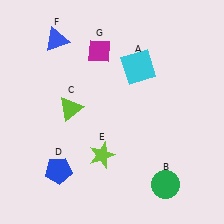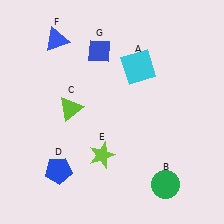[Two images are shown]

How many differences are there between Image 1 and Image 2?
There is 1 difference between the two images.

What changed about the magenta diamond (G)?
In Image 1, G is magenta. In Image 2, it changed to blue.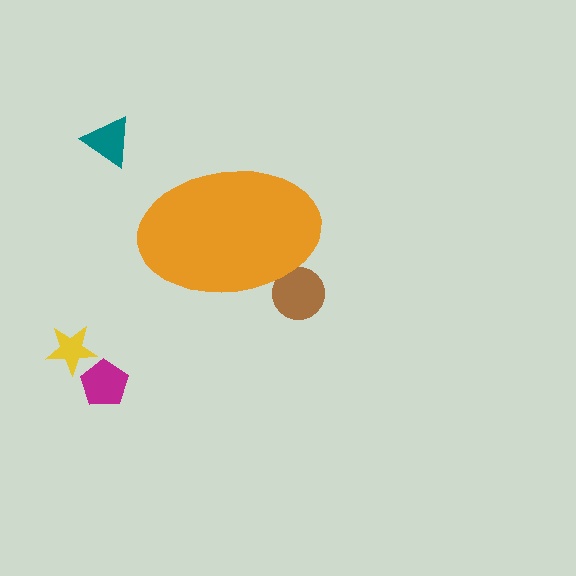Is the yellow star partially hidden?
No, the yellow star is fully visible.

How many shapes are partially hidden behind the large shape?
1 shape is partially hidden.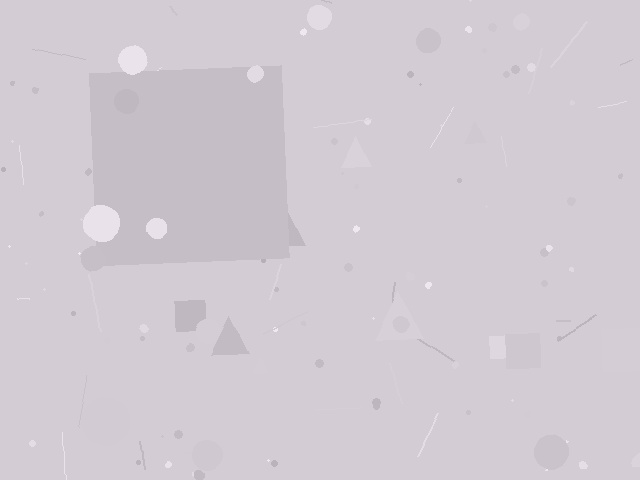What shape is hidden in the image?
A square is hidden in the image.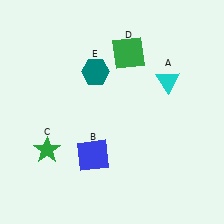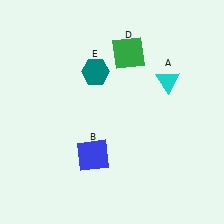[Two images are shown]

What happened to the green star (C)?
The green star (C) was removed in Image 2. It was in the bottom-left area of Image 1.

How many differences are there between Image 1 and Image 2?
There is 1 difference between the two images.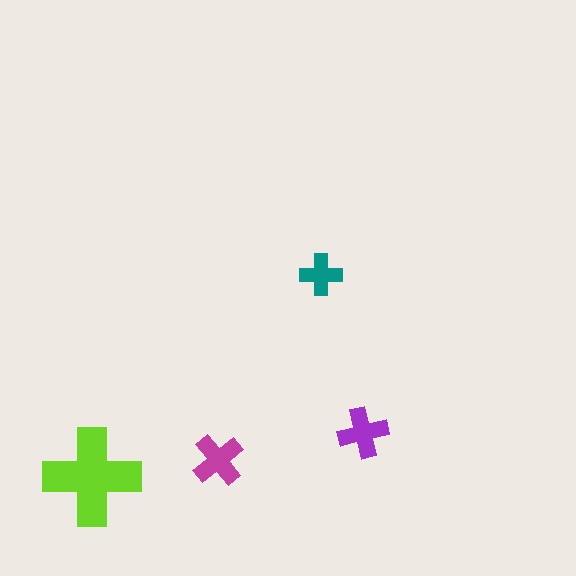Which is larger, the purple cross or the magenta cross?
The magenta one.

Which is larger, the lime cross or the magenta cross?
The lime one.